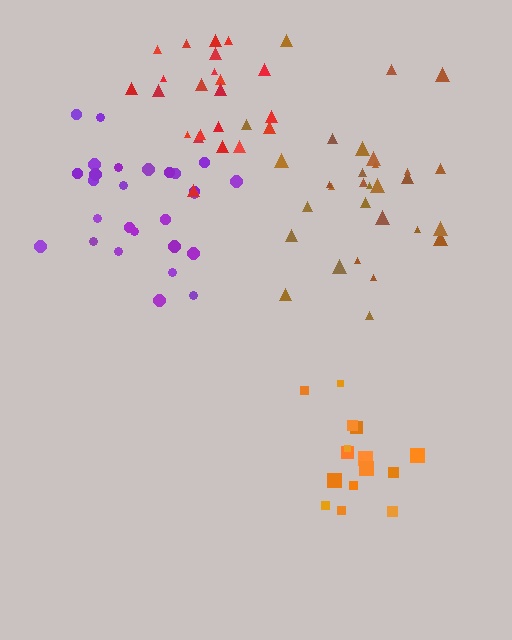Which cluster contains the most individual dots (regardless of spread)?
Brown (30).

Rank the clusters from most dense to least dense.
purple, orange, brown, red.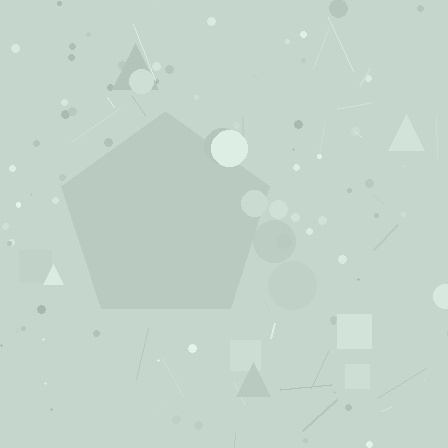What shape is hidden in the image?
A pentagon is hidden in the image.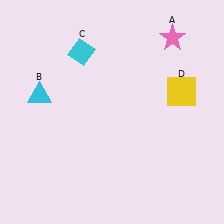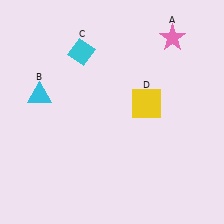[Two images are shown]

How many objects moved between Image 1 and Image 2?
1 object moved between the two images.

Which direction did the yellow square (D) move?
The yellow square (D) moved left.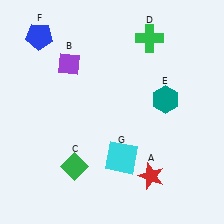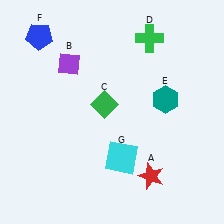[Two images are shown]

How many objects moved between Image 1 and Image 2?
1 object moved between the two images.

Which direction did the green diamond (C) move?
The green diamond (C) moved up.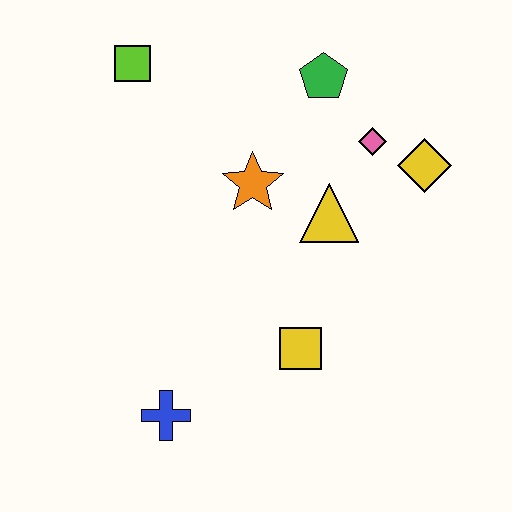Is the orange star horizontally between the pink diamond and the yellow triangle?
No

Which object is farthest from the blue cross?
The green pentagon is farthest from the blue cross.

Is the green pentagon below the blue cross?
No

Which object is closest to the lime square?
The orange star is closest to the lime square.